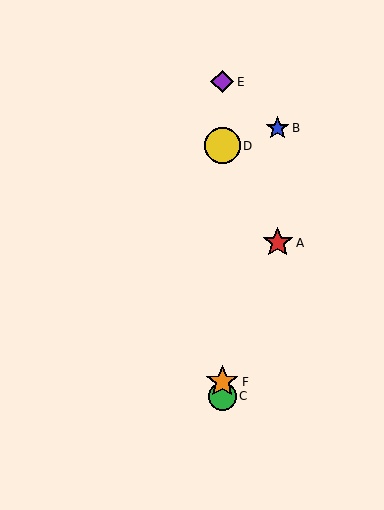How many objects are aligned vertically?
4 objects (C, D, E, F) are aligned vertically.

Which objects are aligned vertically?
Objects C, D, E, F are aligned vertically.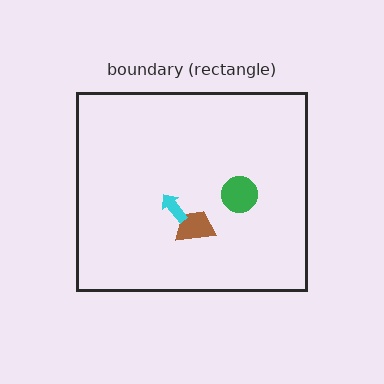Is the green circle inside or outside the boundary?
Inside.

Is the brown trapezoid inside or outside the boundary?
Inside.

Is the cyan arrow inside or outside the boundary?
Inside.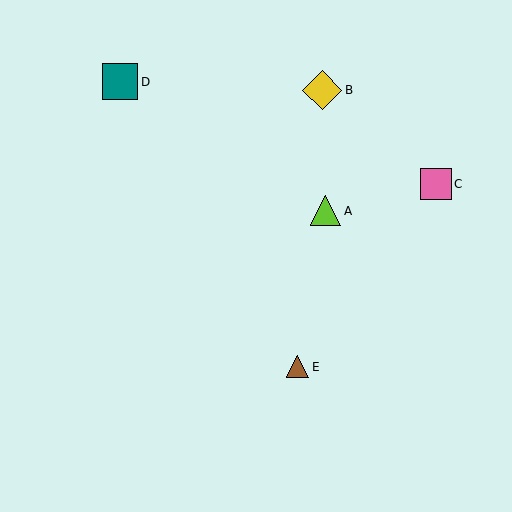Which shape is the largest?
The yellow diamond (labeled B) is the largest.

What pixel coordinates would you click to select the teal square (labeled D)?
Click at (120, 82) to select the teal square D.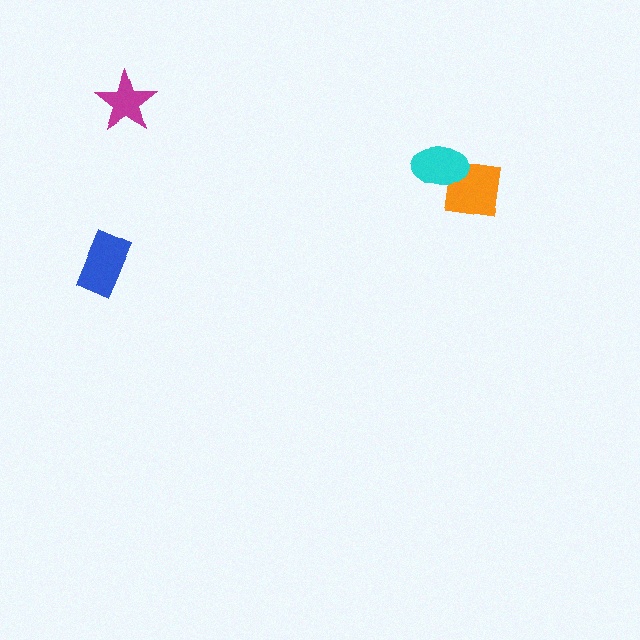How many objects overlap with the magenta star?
0 objects overlap with the magenta star.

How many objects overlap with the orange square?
1 object overlaps with the orange square.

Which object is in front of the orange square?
The cyan ellipse is in front of the orange square.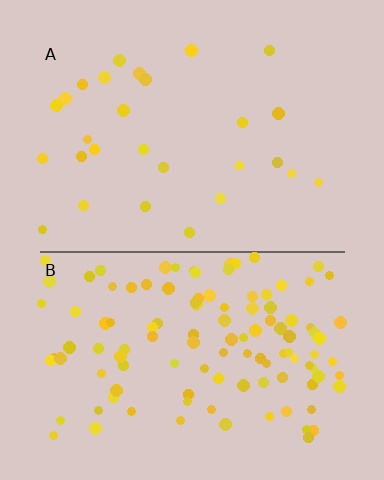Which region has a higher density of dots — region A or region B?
B (the bottom).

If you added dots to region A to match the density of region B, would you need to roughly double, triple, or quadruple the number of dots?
Approximately quadruple.